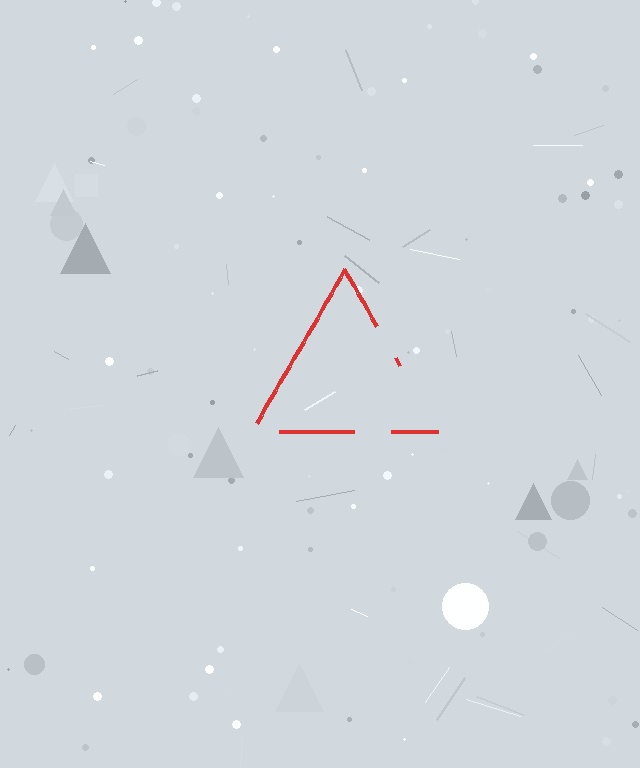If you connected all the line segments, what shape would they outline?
They would outline a triangle.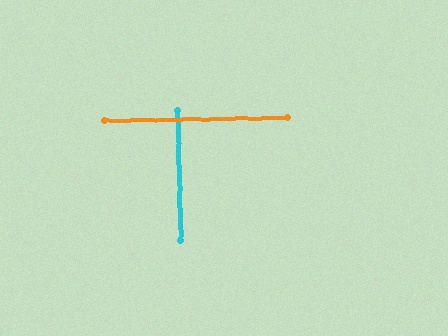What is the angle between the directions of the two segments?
Approximately 89 degrees.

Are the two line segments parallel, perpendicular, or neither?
Perpendicular — they meet at approximately 89°.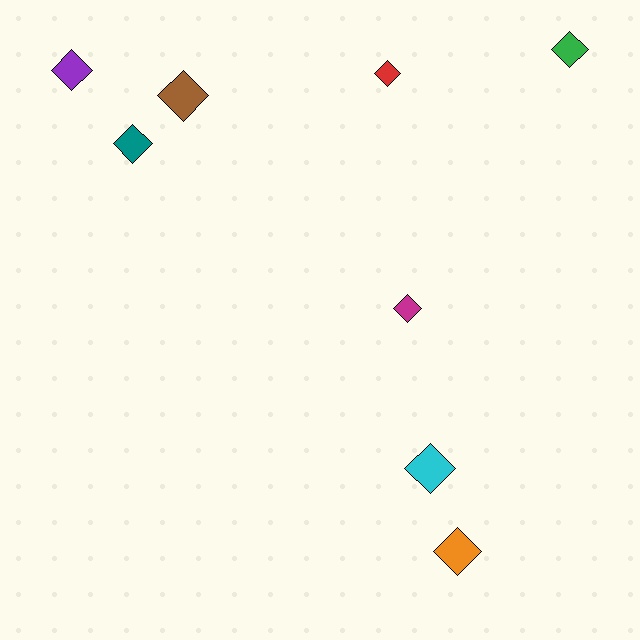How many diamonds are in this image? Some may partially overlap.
There are 8 diamonds.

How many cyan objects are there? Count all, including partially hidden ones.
There is 1 cyan object.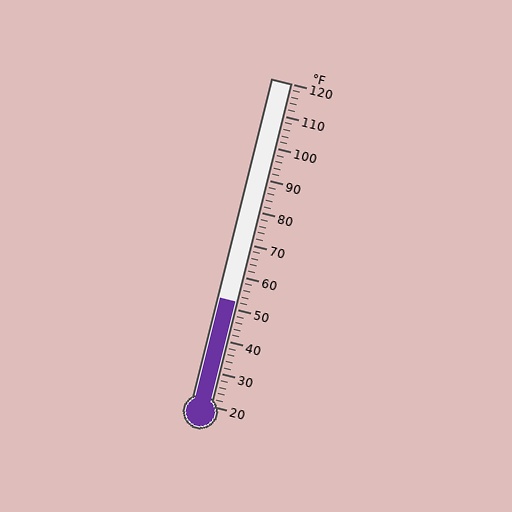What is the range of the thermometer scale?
The thermometer scale ranges from 20°F to 120°F.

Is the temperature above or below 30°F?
The temperature is above 30°F.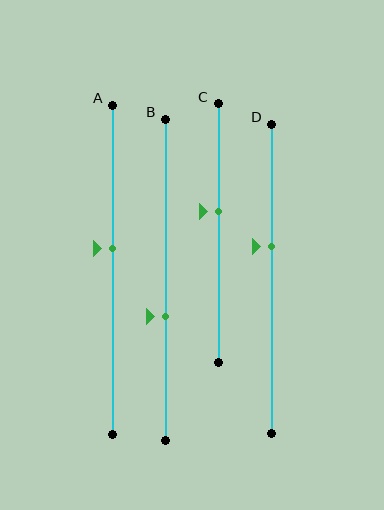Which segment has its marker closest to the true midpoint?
Segment A has its marker closest to the true midpoint.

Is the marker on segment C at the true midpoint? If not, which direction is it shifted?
No, the marker on segment C is shifted upward by about 8% of the segment length.